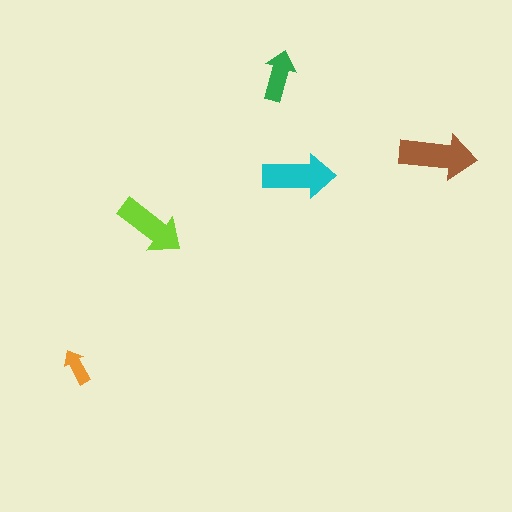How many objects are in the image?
There are 5 objects in the image.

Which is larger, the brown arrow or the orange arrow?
The brown one.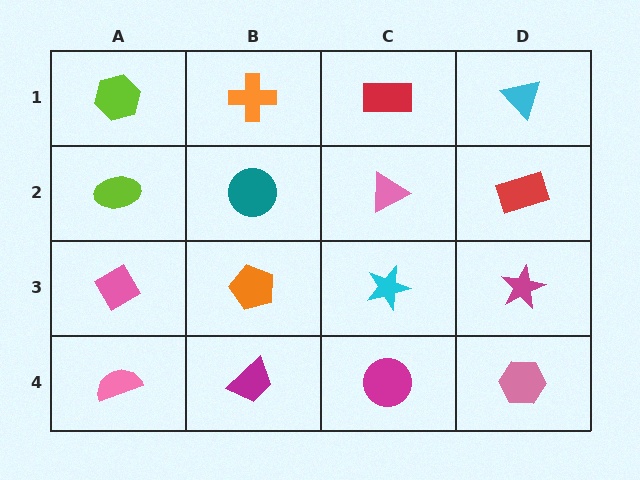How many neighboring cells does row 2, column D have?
3.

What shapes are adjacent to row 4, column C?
A cyan star (row 3, column C), a magenta trapezoid (row 4, column B), a pink hexagon (row 4, column D).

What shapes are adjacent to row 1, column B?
A teal circle (row 2, column B), a lime hexagon (row 1, column A), a red rectangle (row 1, column C).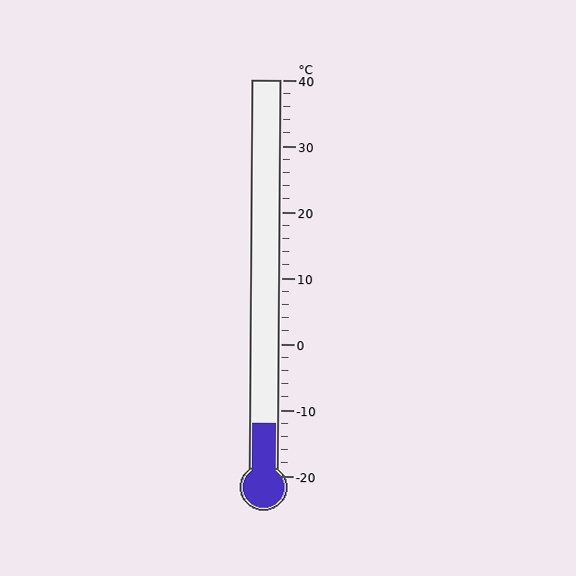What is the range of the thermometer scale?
The thermometer scale ranges from -20°C to 40°C.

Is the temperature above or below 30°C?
The temperature is below 30°C.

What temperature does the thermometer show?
The thermometer shows approximately -12°C.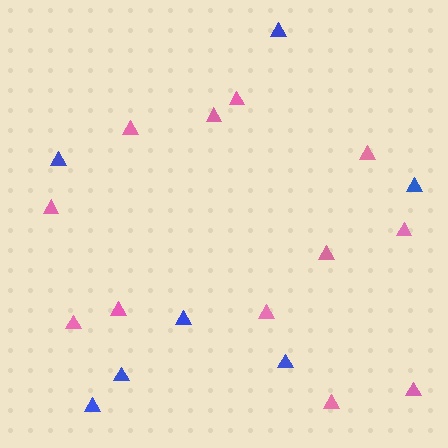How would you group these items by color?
There are 2 groups: one group of pink triangles (12) and one group of blue triangles (7).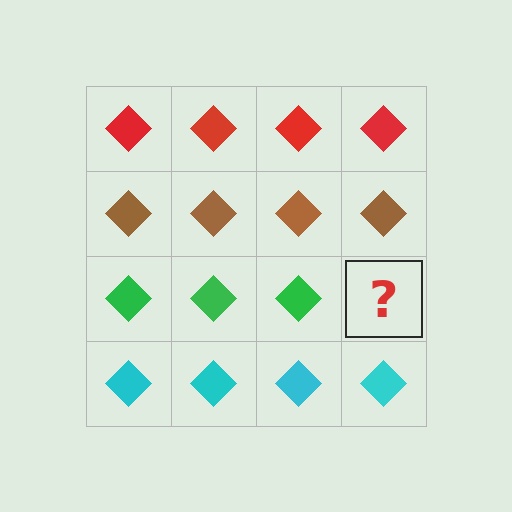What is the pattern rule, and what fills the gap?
The rule is that each row has a consistent color. The gap should be filled with a green diamond.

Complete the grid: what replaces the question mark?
The question mark should be replaced with a green diamond.